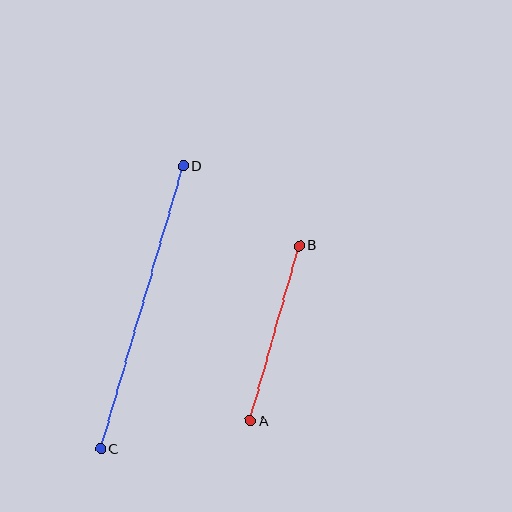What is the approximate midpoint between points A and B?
The midpoint is at approximately (275, 333) pixels.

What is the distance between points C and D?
The distance is approximately 295 pixels.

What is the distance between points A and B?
The distance is approximately 182 pixels.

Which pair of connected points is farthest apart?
Points C and D are farthest apart.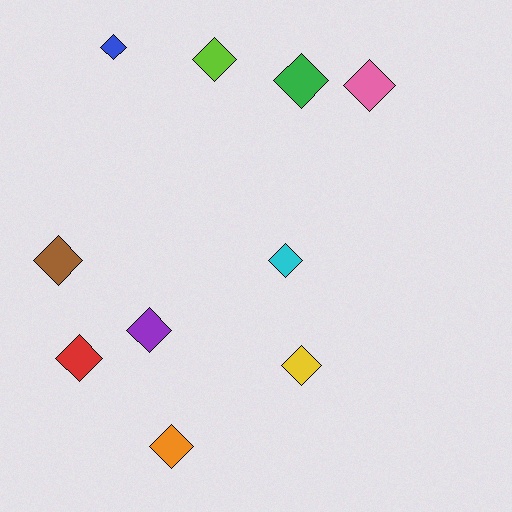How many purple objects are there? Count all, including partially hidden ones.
There is 1 purple object.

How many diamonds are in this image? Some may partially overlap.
There are 10 diamonds.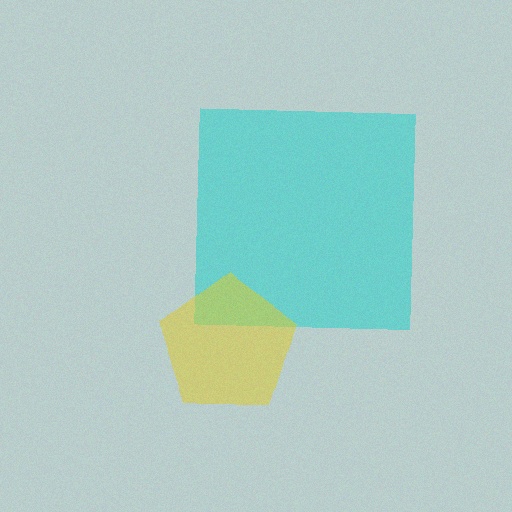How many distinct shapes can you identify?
There are 2 distinct shapes: a cyan square, a yellow pentagon.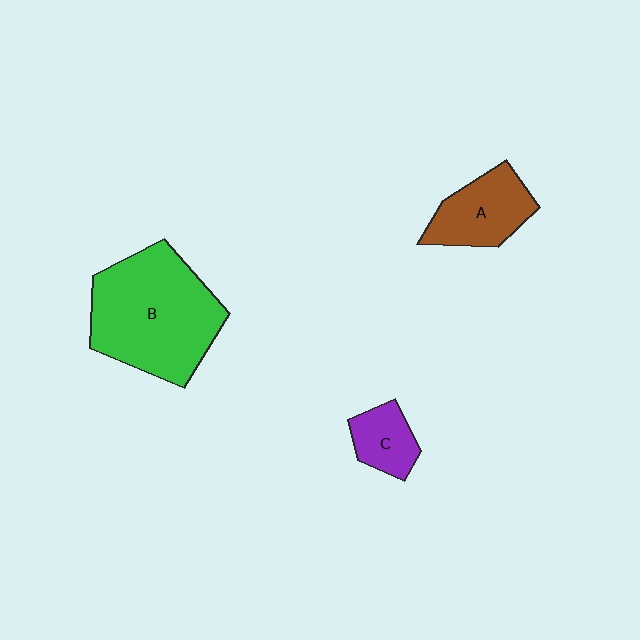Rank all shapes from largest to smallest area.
From largest to smallest: B (green), A (brown), C (purple).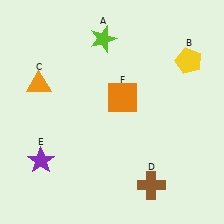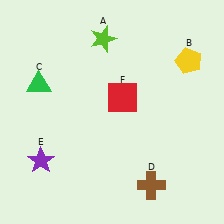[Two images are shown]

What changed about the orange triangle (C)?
In Image 1, C is orange. In Image 2, it changed to green.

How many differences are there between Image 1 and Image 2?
There are 2 differences between the two images.